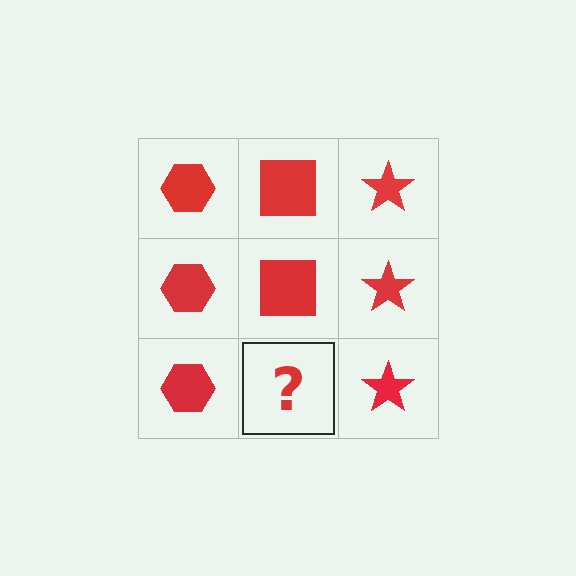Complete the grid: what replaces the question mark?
The question mark should be replaced with a red square.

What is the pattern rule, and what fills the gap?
The rule is that each column has a consistent shape. The gap should be filled with a red square.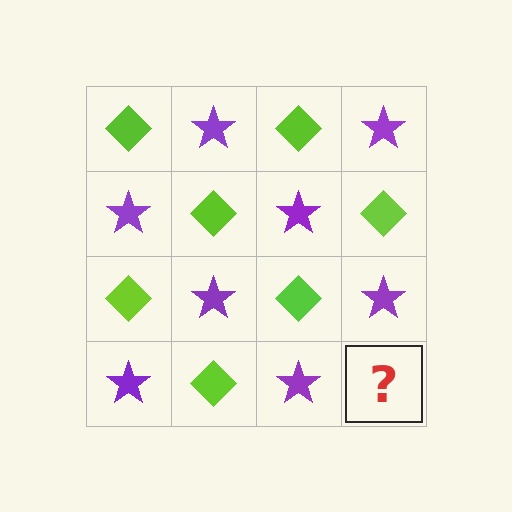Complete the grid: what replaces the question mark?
The question mark should be replaced with a lime diamond.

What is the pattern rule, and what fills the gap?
The rule is that it alternates lime diamond and purple star in a checkerboard pattern. The gap should be filled with a lime diamond.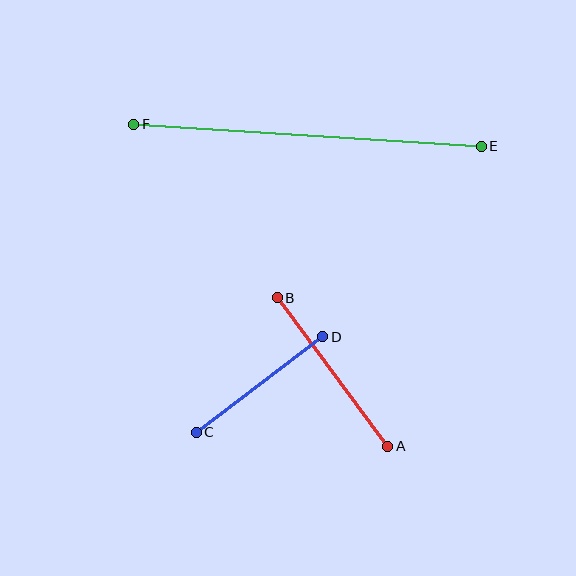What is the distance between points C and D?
The distance is approximately 159 pixels.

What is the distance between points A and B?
The distance is approximately 185 pixels.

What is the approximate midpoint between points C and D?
The midpoint is at approximately (259, 385) pixels.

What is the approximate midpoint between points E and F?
The midpoint is at approximately (308, 135) pixels.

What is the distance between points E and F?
The distance is approximately 348 pixels.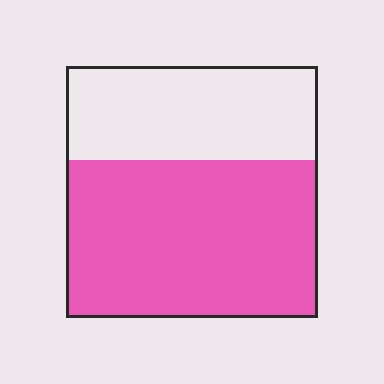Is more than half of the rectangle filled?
Yes.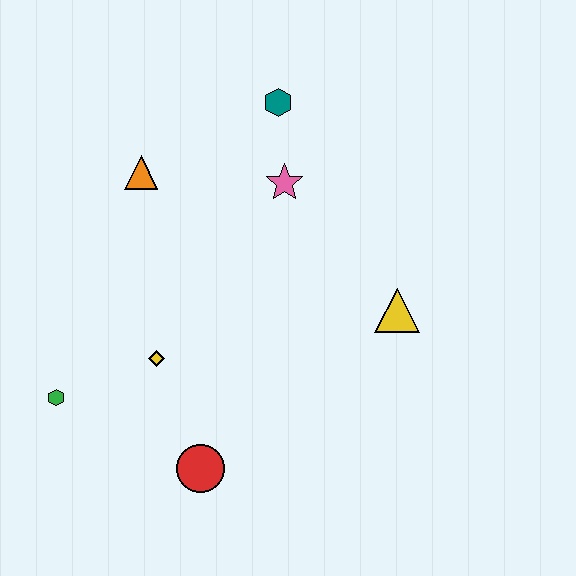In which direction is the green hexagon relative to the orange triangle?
The green hexagon is below the orange triangle.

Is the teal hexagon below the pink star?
No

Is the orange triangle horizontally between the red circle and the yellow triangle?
No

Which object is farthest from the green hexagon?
The teal hexagon is farthest from the green hexagon.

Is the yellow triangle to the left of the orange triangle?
No